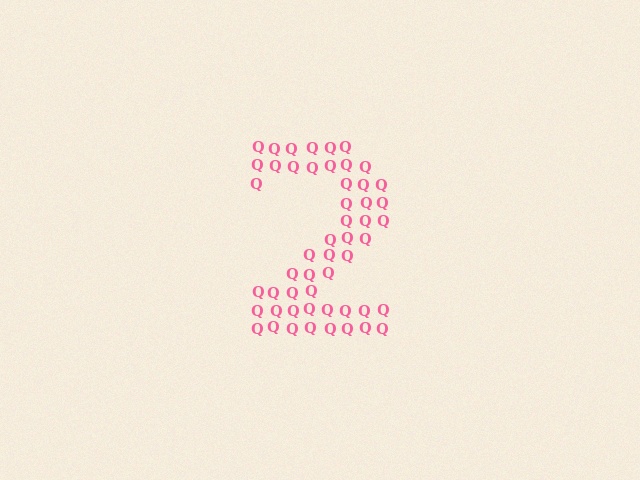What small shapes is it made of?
It is made of small letter Q's.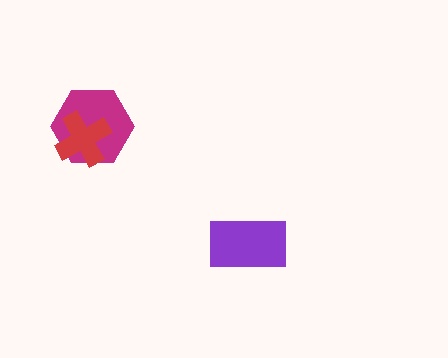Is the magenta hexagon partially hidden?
Yes, it is partially covered by another shape.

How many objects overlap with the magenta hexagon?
1 object overlaps with the magenta hexagon.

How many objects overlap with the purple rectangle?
0 objects overlap with the purple rectangle.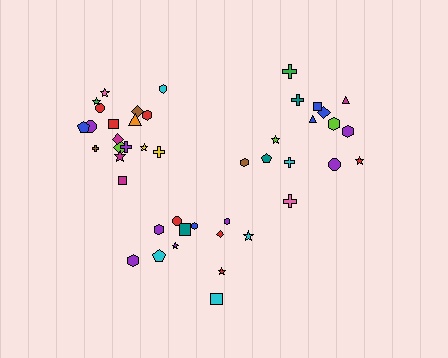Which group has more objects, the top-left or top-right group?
The top-left group.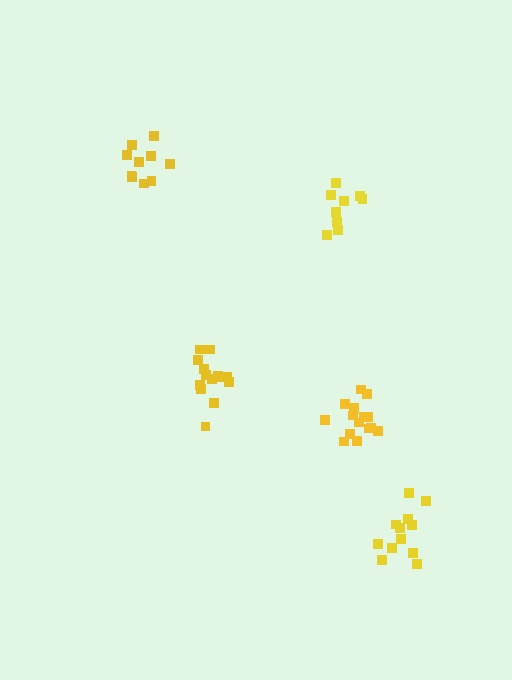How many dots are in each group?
Group 1: 10 dots, Group 2: 12 dots, Group 3: 10 dots, Group 4: 15 dots, Group 5: 14 dots (61 total).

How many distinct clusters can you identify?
There are 5 distinct clusters.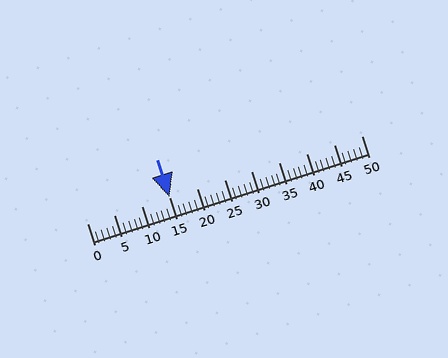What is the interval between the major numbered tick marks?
The major tick marks are spaced 5 units apart.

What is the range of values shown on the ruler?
The ruler shows values from 0 to 50.